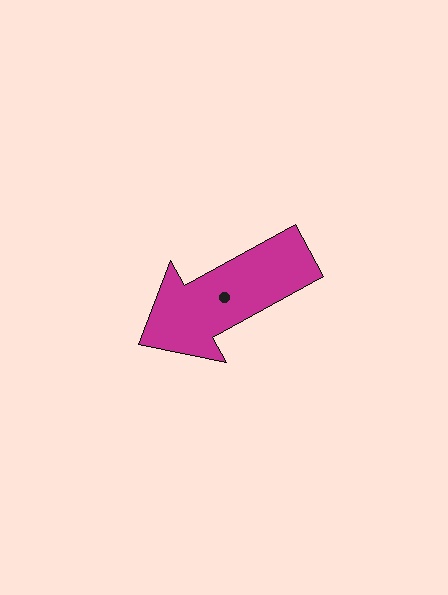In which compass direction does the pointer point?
Southwest.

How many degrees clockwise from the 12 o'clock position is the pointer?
Approximately 241 degrees.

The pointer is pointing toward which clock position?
Roughly 8 o'clock.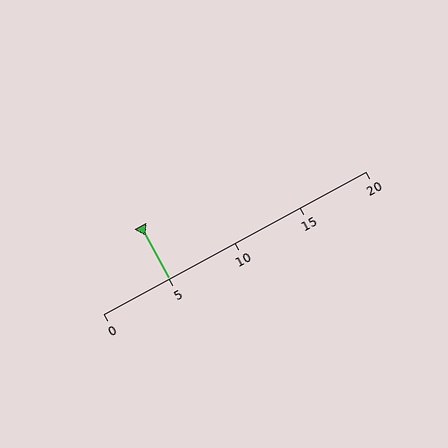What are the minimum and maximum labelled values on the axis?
The axis runs from 0 to 20.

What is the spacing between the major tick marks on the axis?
The major ticks are spaced 5 apart.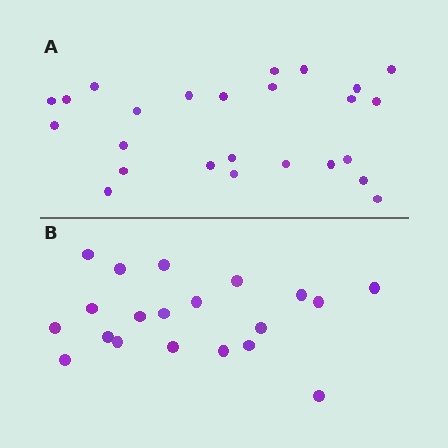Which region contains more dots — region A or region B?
Region A (the top region) has more dots.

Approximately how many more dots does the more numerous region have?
Region A has about 5 more dots than region B.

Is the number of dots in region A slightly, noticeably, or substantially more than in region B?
Region A has noticeably more, but not dramatically so. The ratio is roughly 1.2 to 1.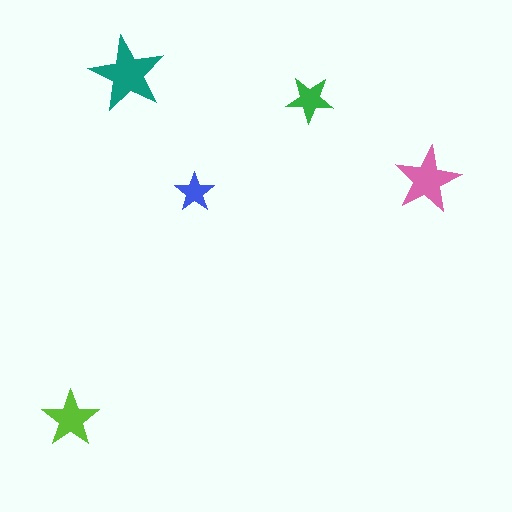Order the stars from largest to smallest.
the teal one, the pink one, the lime one, the green one, the blue one.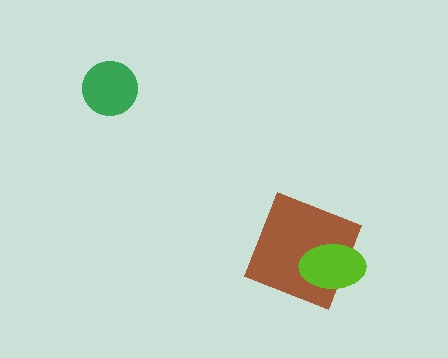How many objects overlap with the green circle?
0 objects overlap with the green circle.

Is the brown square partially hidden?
Yes, it is partially covered by another shape.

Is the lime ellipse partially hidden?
No, no other shape covers it.